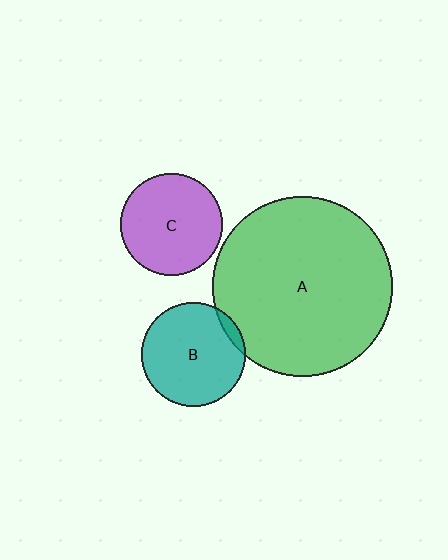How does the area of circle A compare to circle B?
Approximately 3.0 times.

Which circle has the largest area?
Circle A (green).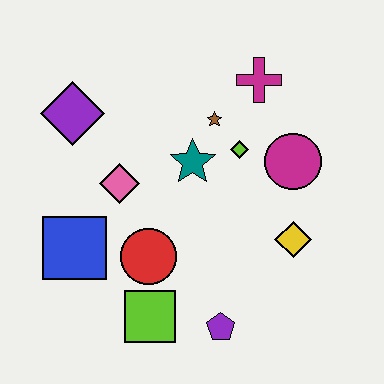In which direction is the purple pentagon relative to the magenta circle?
The purple pentagon is below the magenta circle.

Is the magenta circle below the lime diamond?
Yes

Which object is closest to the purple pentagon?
The lime square is closest to the purple pentagon.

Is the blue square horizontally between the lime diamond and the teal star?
No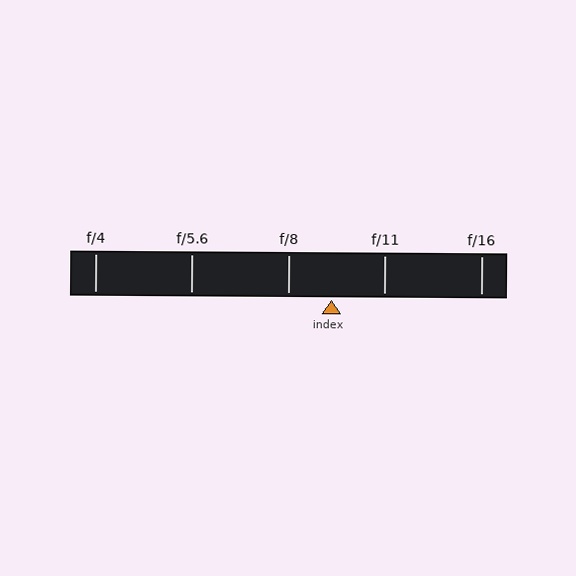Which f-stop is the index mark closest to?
The index mark is closest to f/8.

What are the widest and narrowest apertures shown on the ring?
The widest aperture shown is f/4 and the narrowest is f/16.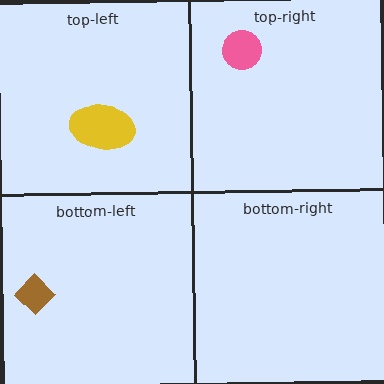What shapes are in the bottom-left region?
The brown diamond.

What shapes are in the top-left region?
The yellow ellipse.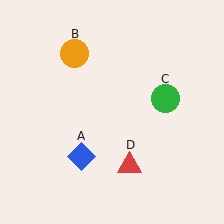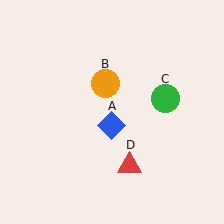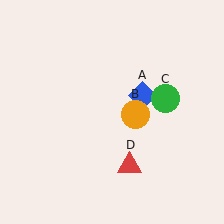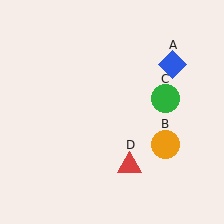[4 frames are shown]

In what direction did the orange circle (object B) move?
The orange circle (object B) moved down and to the right.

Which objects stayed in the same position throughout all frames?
Green circle (object C) and red triangle (object D) remained stationary.